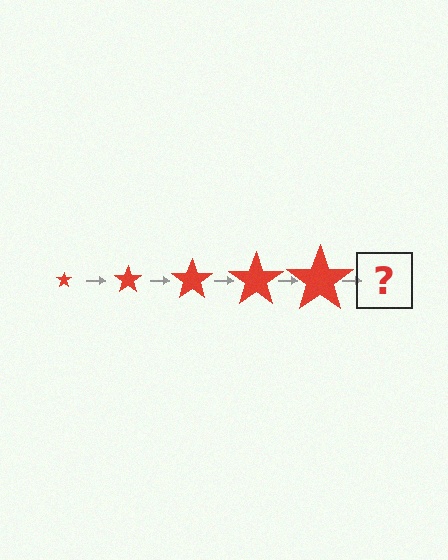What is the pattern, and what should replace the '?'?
The pattern is that the star gets progressively larger each step. The '?' should be a red star, larger than the previous one.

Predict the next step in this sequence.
The next step is a red star, larger than the previous one.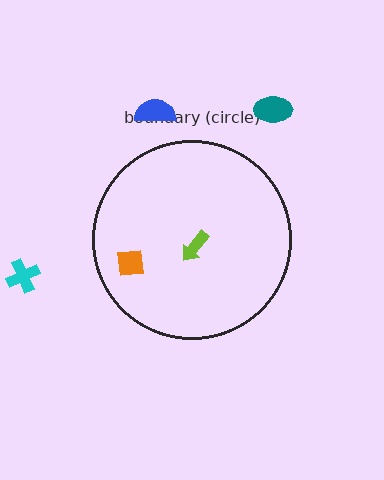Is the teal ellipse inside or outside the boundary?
Outside.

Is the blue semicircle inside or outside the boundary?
Outside.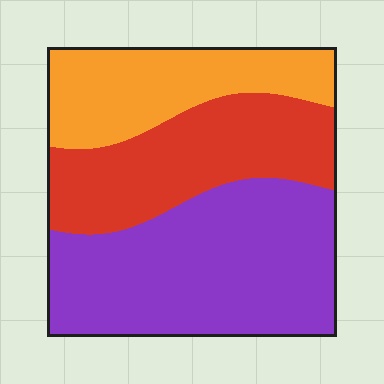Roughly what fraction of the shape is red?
Red covers roughly 30% of the shape.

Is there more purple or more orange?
Purple.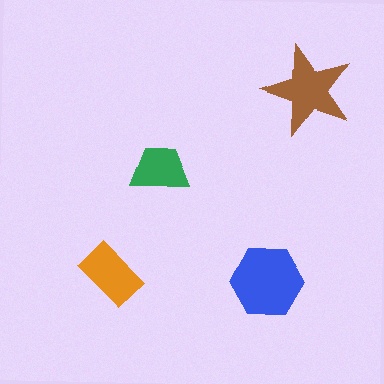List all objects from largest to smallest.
The blue hexagon, the brown star, the orange rectangle, the green trapezoid.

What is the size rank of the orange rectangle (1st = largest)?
3rd.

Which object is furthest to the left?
The orange rectangle is leftmost.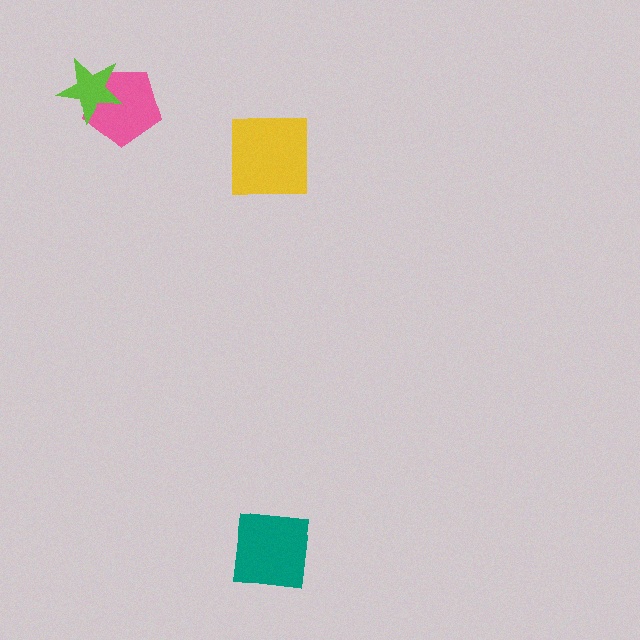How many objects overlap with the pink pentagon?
1 object overlaps with the pink pentagon.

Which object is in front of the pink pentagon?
The lime star is in front of the pink pentagon.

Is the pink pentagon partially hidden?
Yes, it is partially covered by another shape.